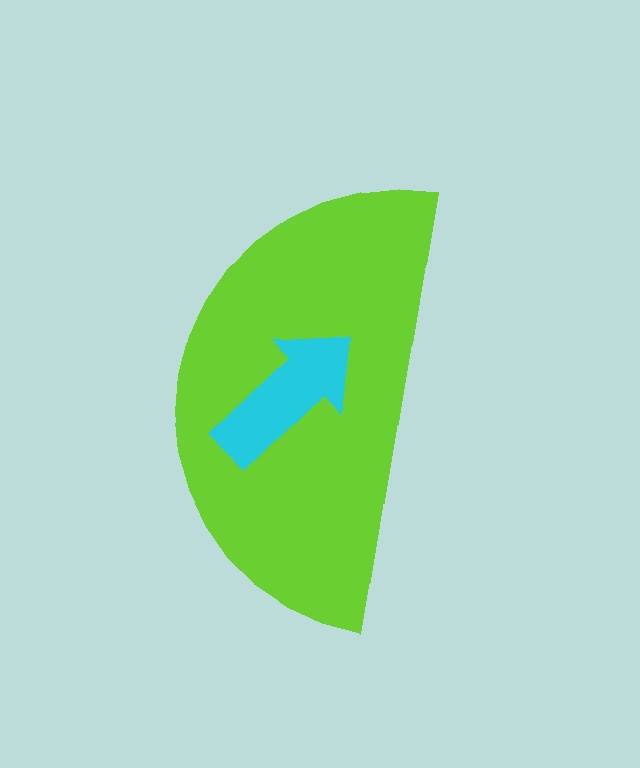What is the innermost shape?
The cyan arrow.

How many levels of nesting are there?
2.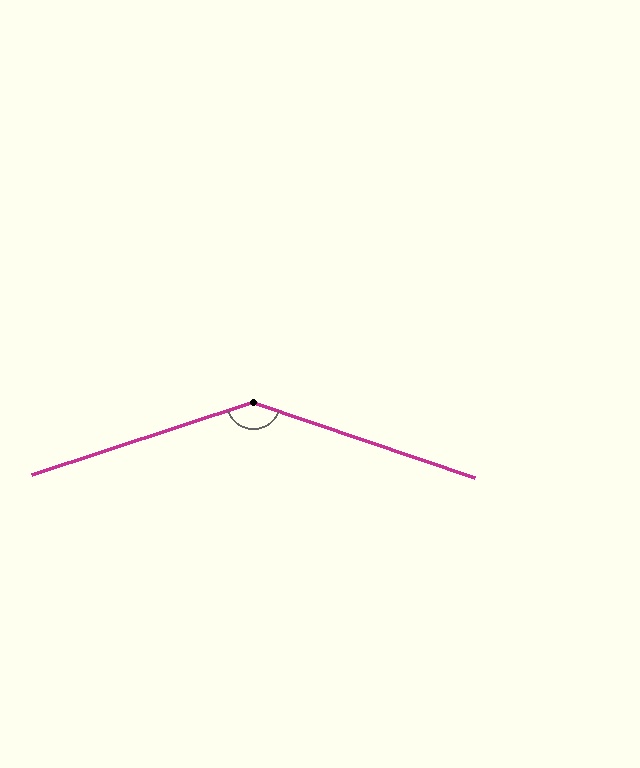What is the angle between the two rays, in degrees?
Approximately 143 degrees.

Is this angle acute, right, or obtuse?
It is obtuse.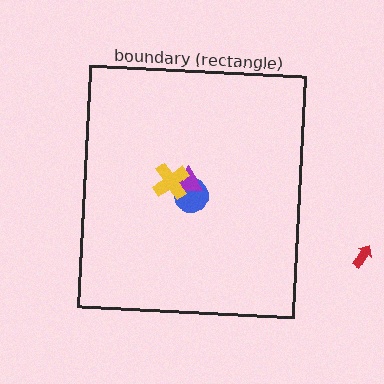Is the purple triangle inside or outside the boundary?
Inside.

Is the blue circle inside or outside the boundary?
Inside.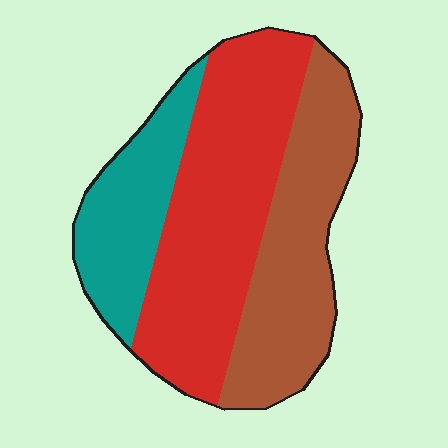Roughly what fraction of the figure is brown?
Brown takes up about one third (1/3) of the figure.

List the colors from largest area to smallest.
From largest to smallest: red, brown, teal.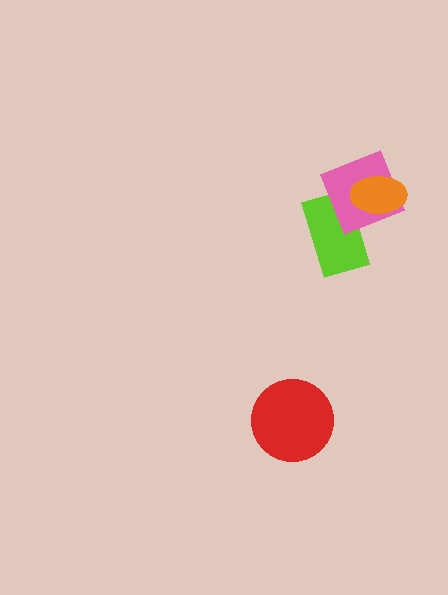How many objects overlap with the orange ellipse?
2 objects overlap with the orange ellipse.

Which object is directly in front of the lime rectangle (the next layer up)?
The pink diamond is directly in front of the lime rectangle.